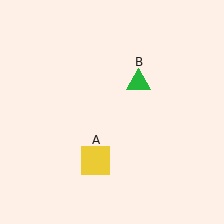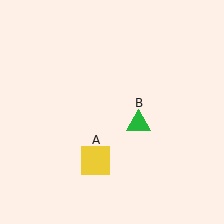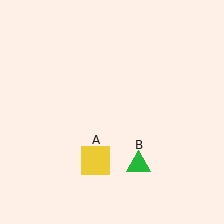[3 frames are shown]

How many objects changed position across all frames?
1 object changed position: green triangle (object B).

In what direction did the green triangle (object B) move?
The green triangle (object B) moved down.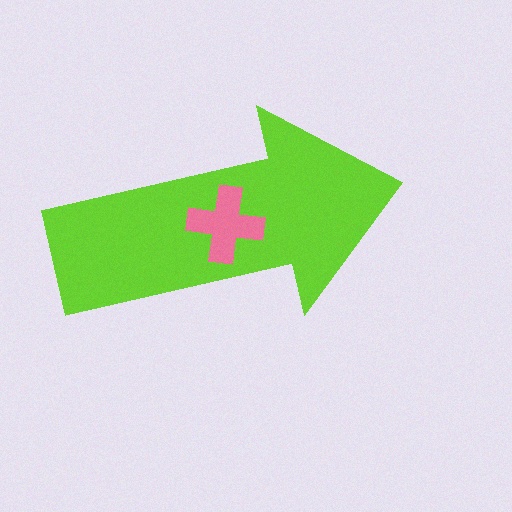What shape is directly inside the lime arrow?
The pink cross.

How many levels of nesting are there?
2.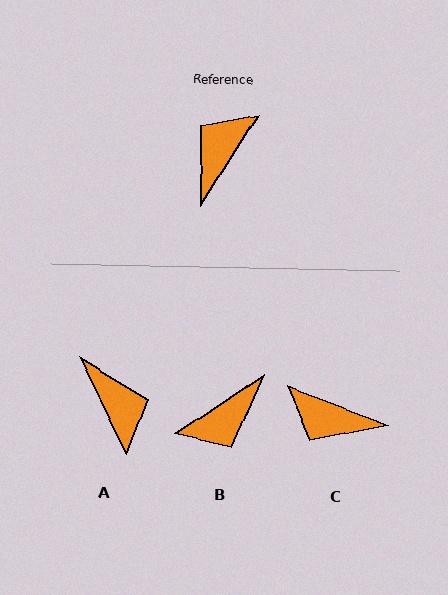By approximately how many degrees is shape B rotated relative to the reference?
Approximately 156 degrees counter-clockwise.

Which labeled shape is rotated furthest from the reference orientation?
B, about 156 degrees away.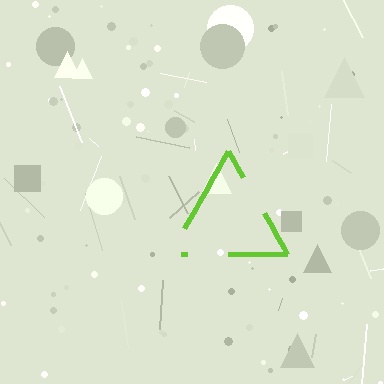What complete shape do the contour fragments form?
The contour fragments form a triangle.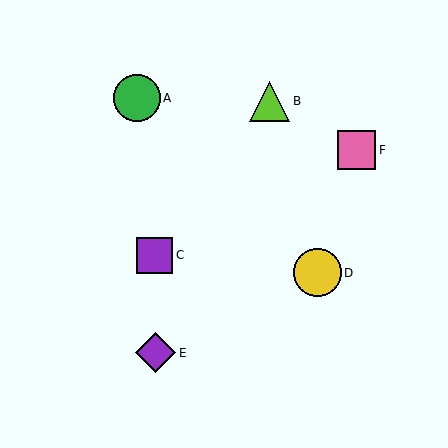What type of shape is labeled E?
Shape E is a purple diamond.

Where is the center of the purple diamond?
The center of the purple diamond is at (155, 353).